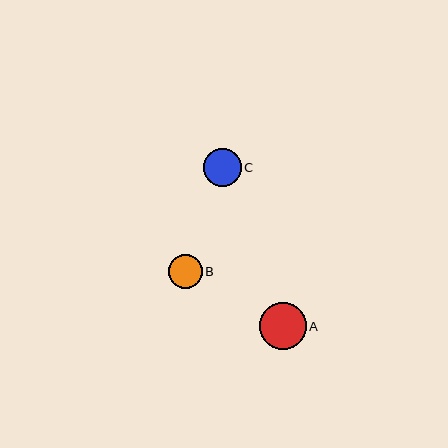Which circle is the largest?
Circle A is the largest with a size of approximately 47 pixels.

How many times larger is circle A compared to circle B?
Circle A is approximately 1.4 times the size of circle B.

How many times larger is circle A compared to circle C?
Circle A is approximately 1.3 times the size of circle C.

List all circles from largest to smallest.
From largest to smallest: A, C, B.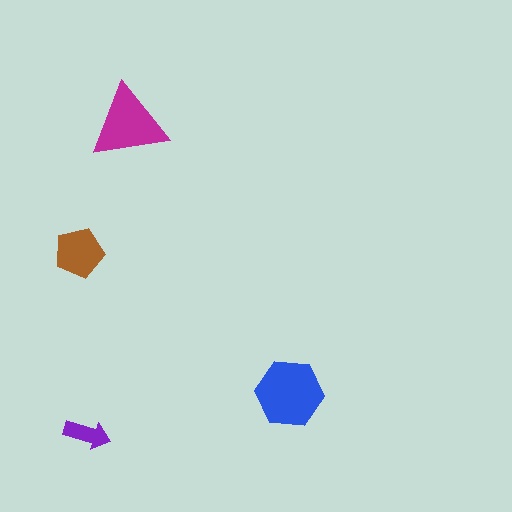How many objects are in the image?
There are 4 objects in the image.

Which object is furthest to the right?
The blue hexagon is rightmost.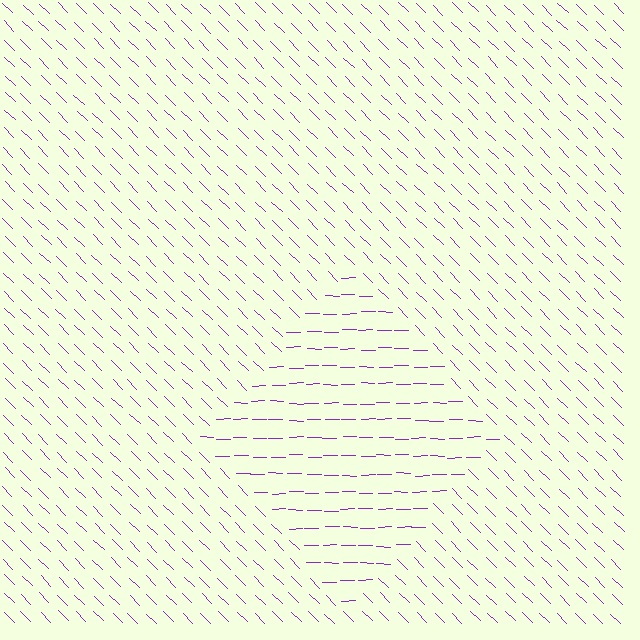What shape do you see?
I see a diamond.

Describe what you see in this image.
The image is filled with small purple line segments. A diamond region in the image has lines oriented differently from the surrounding lines, creating a visible texture boundary.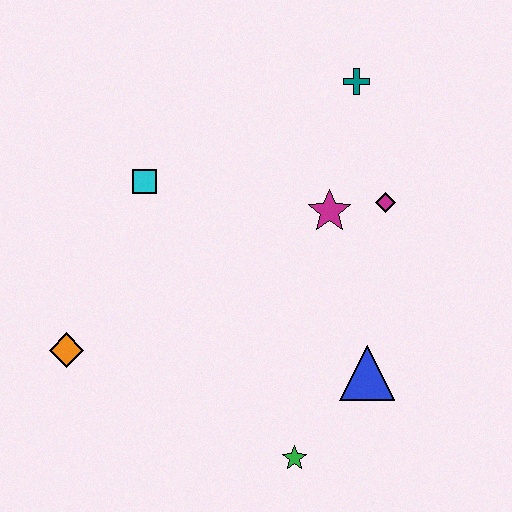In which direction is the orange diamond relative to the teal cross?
The orange diamond is to the left of the teal cross.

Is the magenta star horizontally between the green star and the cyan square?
No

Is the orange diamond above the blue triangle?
Yes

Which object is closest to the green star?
The blue triangle is closest to the green star.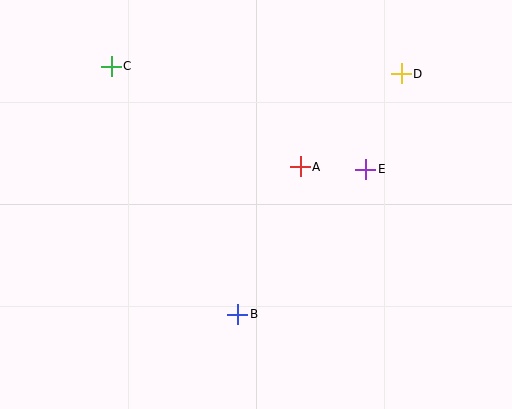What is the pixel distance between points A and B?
The distance between A and B is 160 pixels.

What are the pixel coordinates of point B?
Point B is at (238, 314).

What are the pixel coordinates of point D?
Point D is at (401, 74).